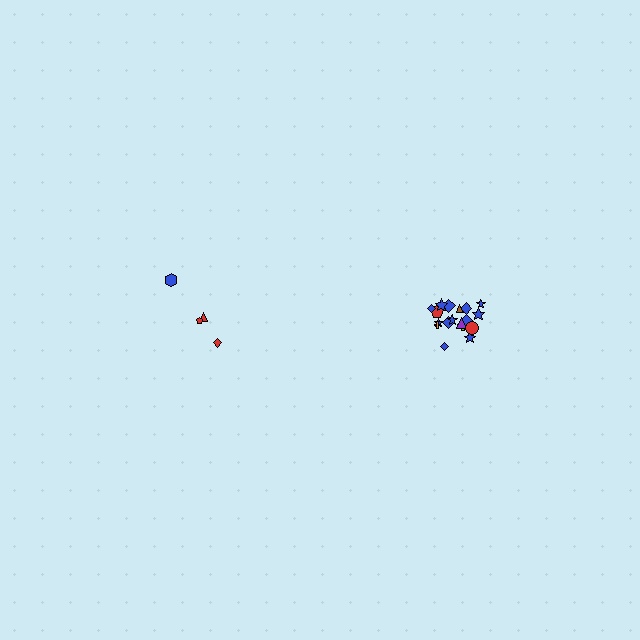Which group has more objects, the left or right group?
The right group.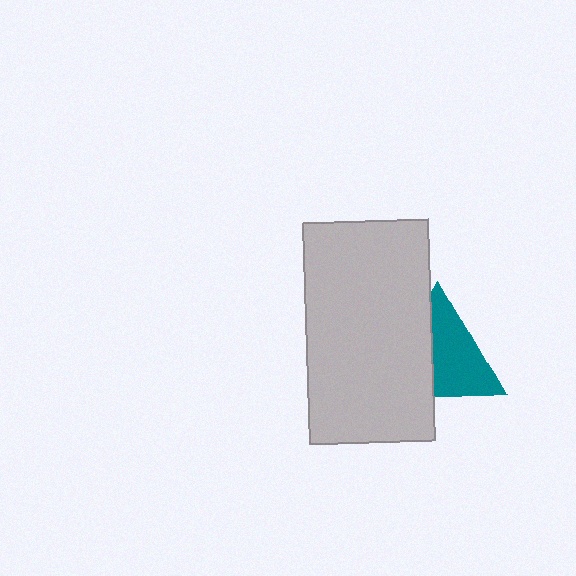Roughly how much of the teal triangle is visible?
About half of it is visible (roughly 58%).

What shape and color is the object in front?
The object in front is a light gray rectangle.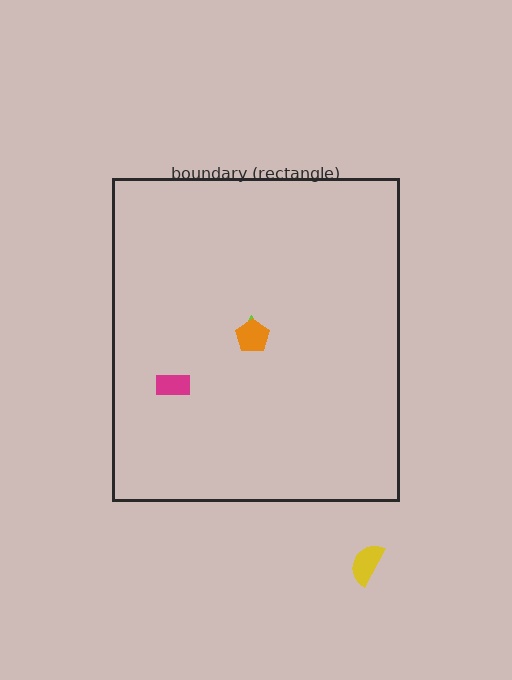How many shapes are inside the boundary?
3 inside, 1 outside.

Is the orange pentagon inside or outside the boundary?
Inside.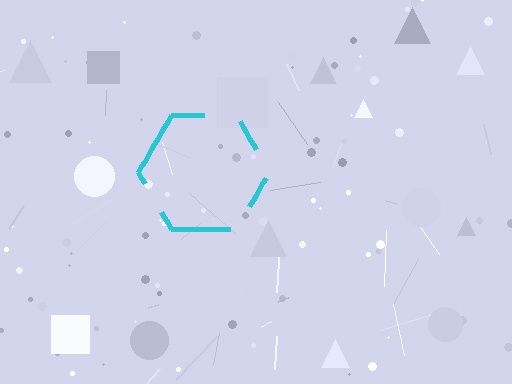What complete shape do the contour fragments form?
The contour fragments form a hexagon.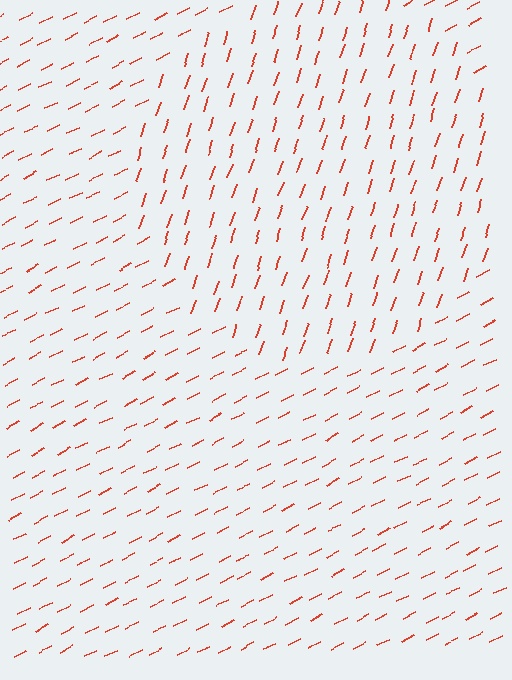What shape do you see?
I see a circle.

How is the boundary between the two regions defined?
The boundary is defined purely by a change in line orientation (approximately 45 degrees difference). All lines are the same color and thickness.